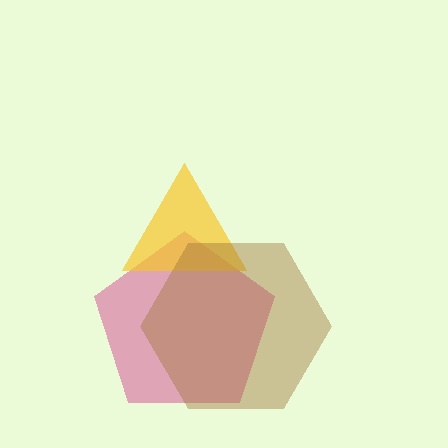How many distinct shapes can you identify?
There are 3 distinct shapes: a pink pentagon, a yellow triangle, a brown hexagon.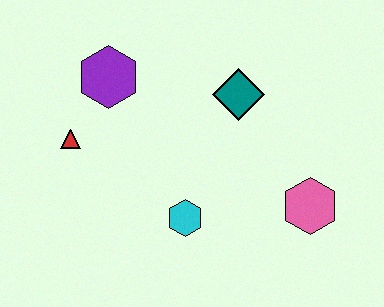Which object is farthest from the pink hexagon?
The red triangle is farthest from the pink hexagon.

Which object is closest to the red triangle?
The purple hexagon is closest to the red triangle.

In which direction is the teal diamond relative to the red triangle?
The teal diamond is to the right of the red triangle.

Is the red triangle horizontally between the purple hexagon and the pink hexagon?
No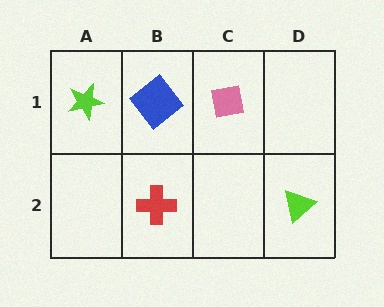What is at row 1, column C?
A pink square.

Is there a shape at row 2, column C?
No, that cell is empty.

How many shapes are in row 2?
2 shapes.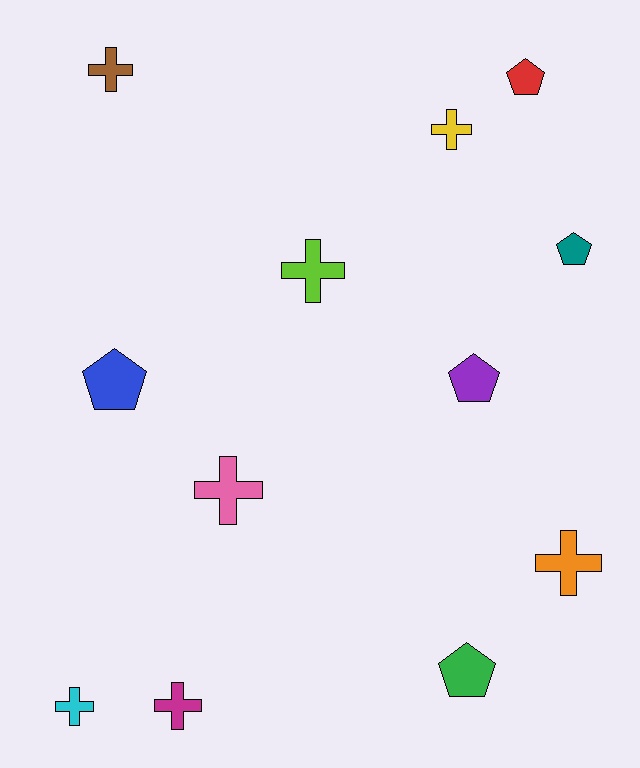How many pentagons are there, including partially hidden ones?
There are 5 pentagons.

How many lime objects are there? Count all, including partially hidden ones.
There is 1 lime object.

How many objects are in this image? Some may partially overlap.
There are 12 objects.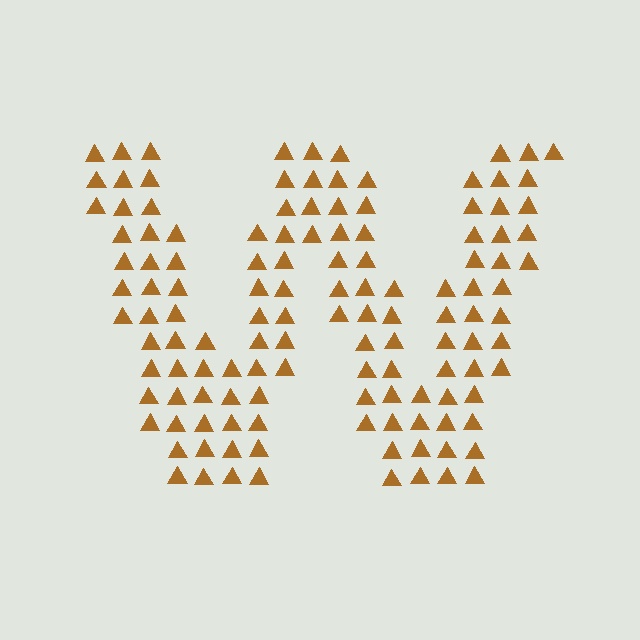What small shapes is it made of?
It is made of small triangles.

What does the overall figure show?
The overall figure shows the letter W.